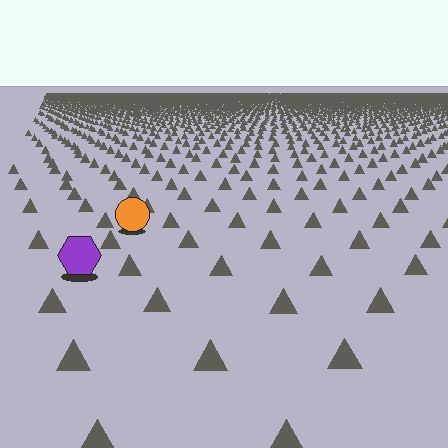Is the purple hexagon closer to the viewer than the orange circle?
Yes. The purple hexagon is closer — you can tell from the texture gradient: the ground texture is coarser near it.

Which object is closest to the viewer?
The purple hexagon is closest. The texture marks near it are larger and more spread out.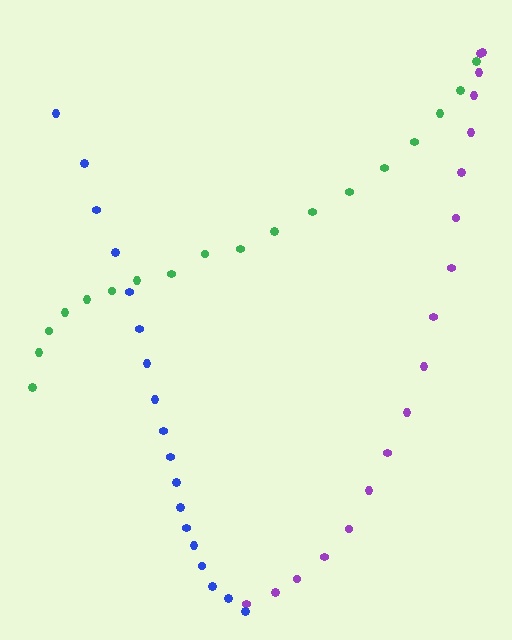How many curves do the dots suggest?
There are 3 distinct paths.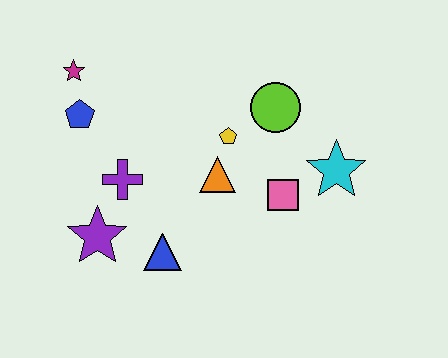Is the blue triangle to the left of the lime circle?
Yes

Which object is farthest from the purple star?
The cyan star is farthest from the purple star.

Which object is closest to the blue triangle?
The purple star is closest to the blue triangle.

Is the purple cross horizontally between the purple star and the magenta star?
No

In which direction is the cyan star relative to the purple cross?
The cyan star is to the right of the purple cross.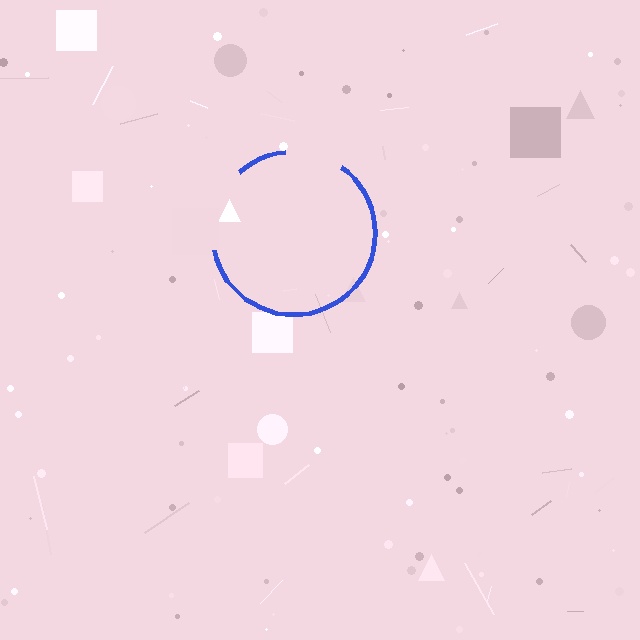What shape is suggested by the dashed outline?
The dashed outline suggests a circle.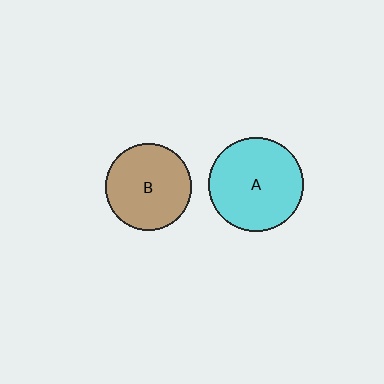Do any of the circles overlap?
No, none of the circles overlap.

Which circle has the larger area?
Circle A (cyan).